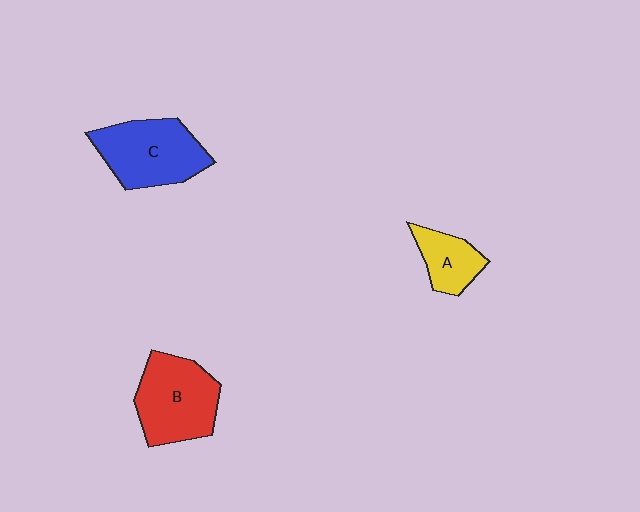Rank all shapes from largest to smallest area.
From largest to smallest: B (red), C (blue), A (yellow).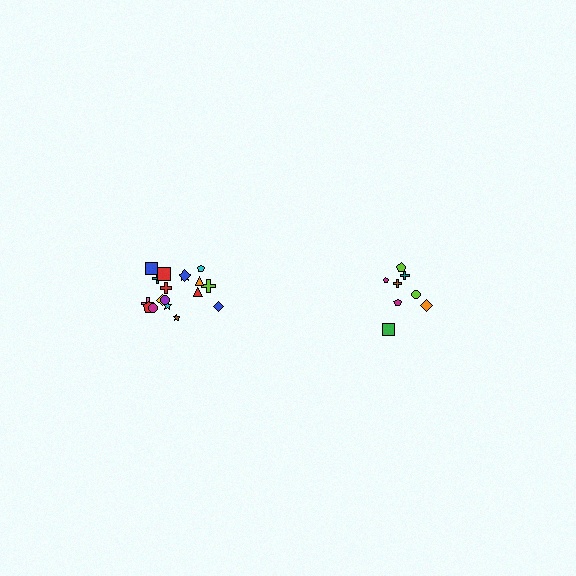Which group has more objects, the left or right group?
The left group.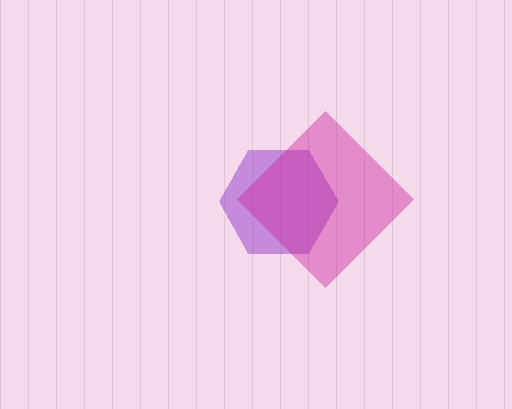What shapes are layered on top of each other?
The layered shapes are: a purple hexagon, a magenta diamond.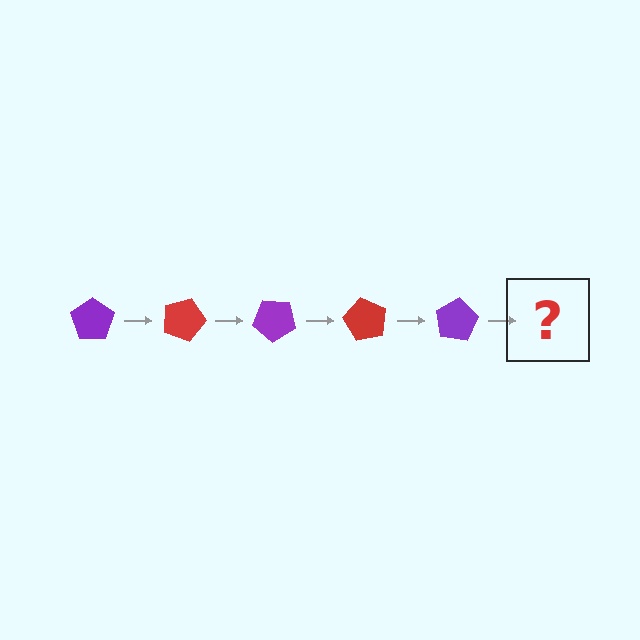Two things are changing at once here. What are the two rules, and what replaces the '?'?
The two rules are that it rotates 20 degrees each step and the color cycles through purple and red. The '?' should be a red pentagon, rotated 100 degrees from the start.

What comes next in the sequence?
The next element should be a red pentagon, rotated 100 degrees from the start.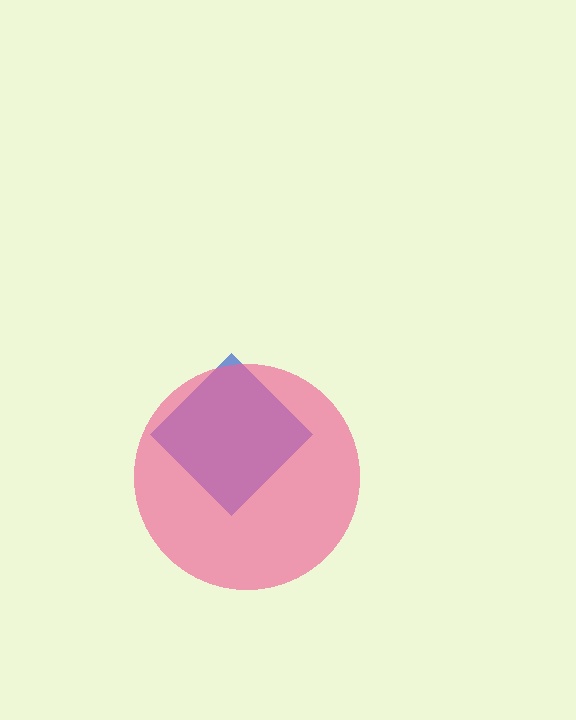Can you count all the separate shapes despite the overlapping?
Yes, there are 2 separate shapes.